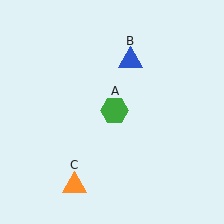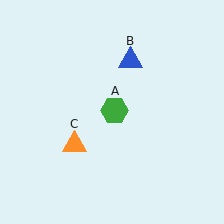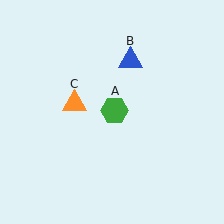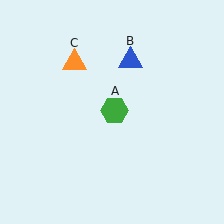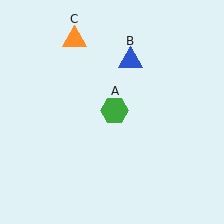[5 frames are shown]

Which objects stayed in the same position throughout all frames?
Green hexagon (object A) and blue triangle (object B) remained stationary.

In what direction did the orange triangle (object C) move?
The orange triangle (object C) moved up.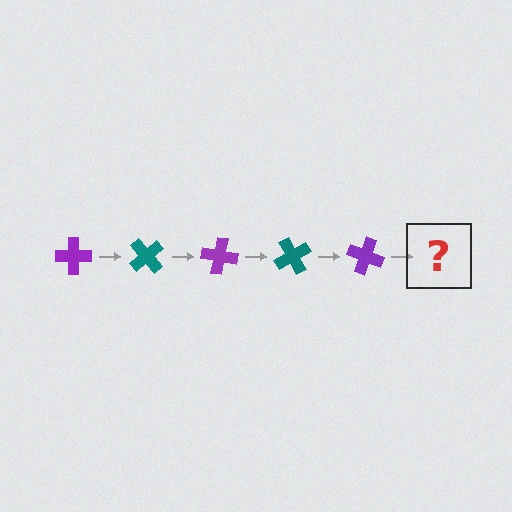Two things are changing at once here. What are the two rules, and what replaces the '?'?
The two rules are that it rotates 50 degrees each step and the color cycles through purple and teal. The '?' should be a teal cross, rotated 250 degrees from the start.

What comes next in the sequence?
The next element should be a teal cross, rotated 250 degrees from the start.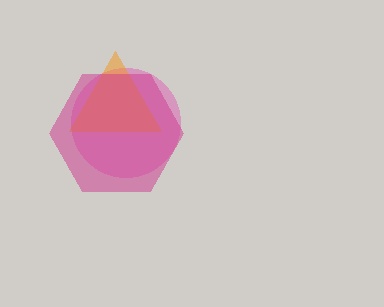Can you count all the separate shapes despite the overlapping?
Yes, there are 3 separate shapes.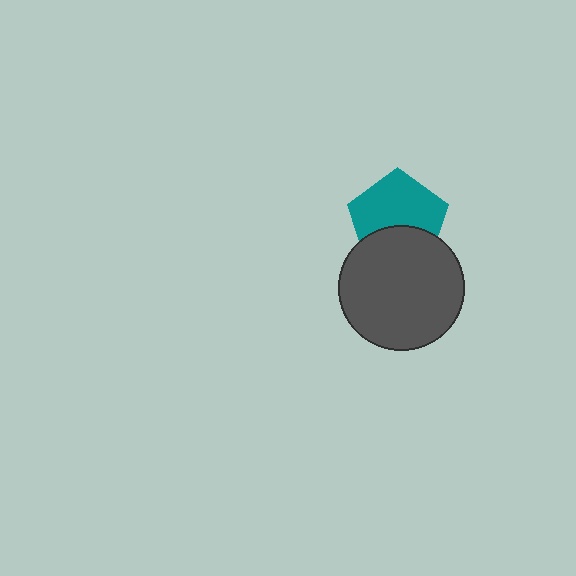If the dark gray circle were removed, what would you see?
You would see the complete teal pentagon.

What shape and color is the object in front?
The object in front is a dark gray circle.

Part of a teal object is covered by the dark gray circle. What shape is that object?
It is a pentagon.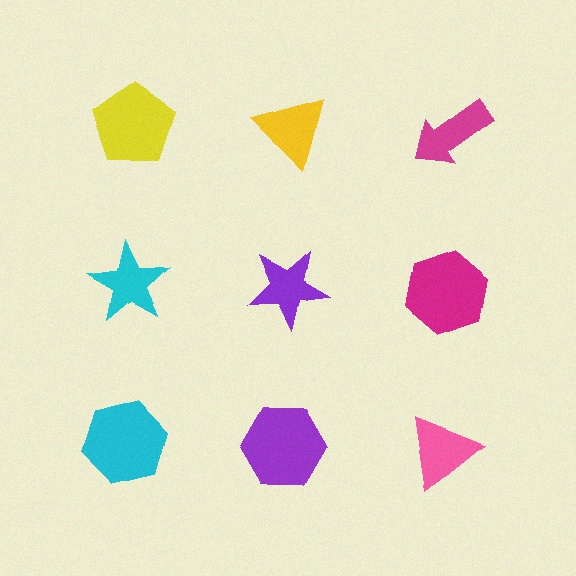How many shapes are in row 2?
3 shapes.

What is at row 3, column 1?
A cyan hexagon.